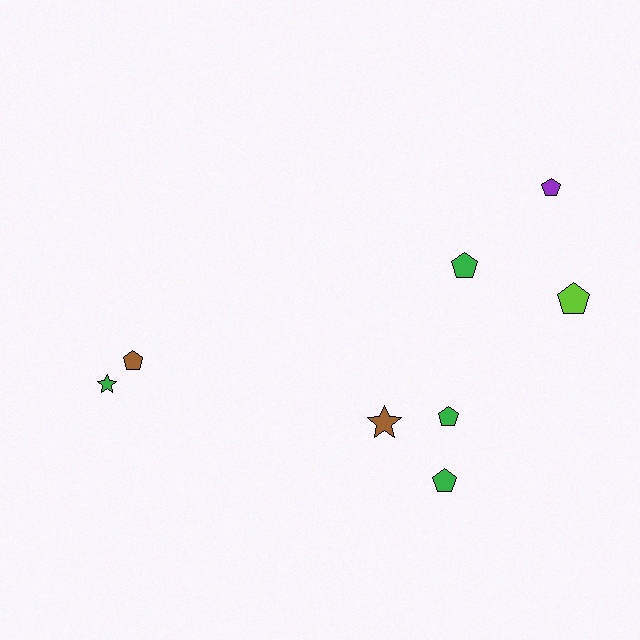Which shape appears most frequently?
Pentagon, with 6 objects.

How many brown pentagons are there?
There is 1 brown pentagon.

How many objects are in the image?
There are 8 objects.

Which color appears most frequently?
Green, with 4 objects.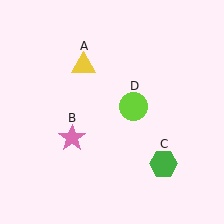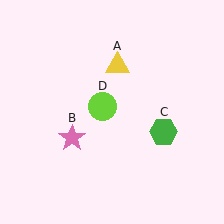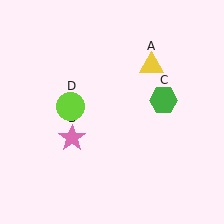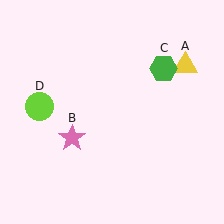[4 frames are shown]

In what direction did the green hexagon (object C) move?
The green hexagon (object C) moved up.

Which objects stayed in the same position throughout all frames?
Pink star (object B) remained stationary.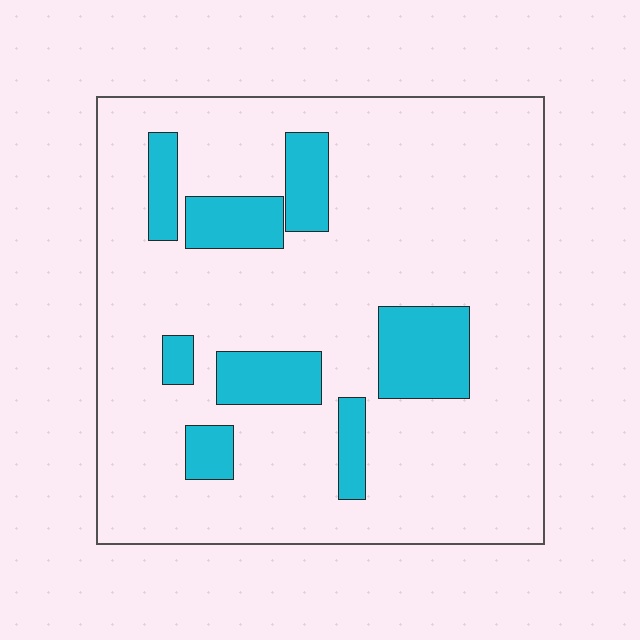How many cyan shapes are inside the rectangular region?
8.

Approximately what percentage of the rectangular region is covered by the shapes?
Approximately 15%.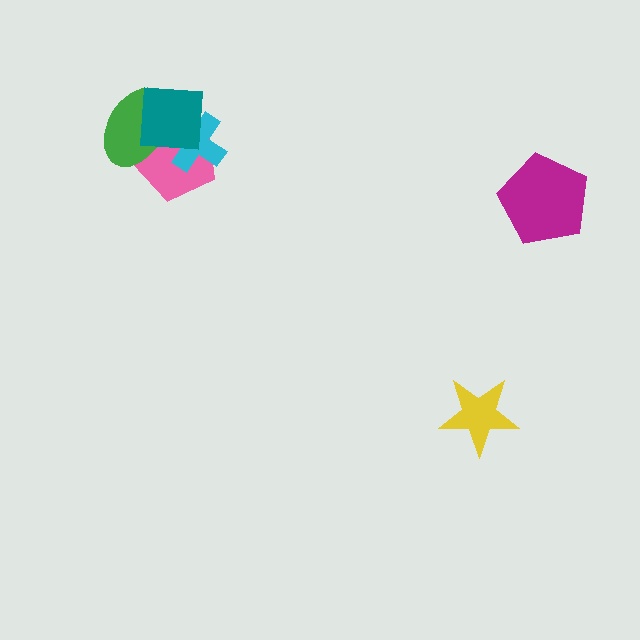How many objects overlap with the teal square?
3 objects overlap with the teal square.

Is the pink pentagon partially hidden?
Yes, it is partially covered by another shape.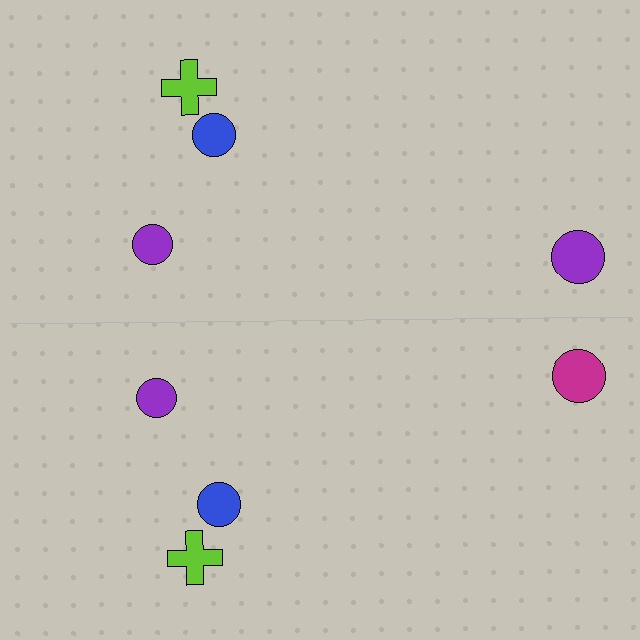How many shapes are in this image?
There are 8 shapes in this image.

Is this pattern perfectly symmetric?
No, the pattern is not perfectly symmetric. The magenta circle on the bottom side breaks the symmetry — its mirror counterpart is purple.